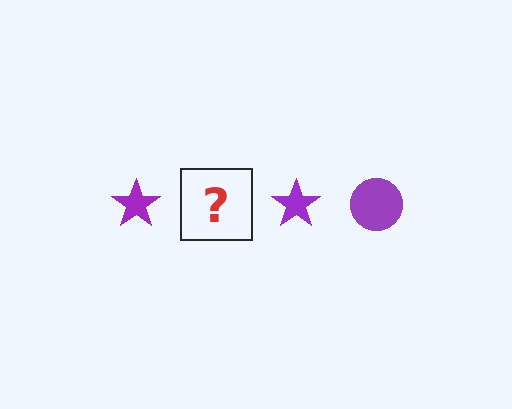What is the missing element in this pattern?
The missing element is a purple circle.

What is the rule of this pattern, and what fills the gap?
The rule is that the pattern cycles through star, circle shapes in purple. The gap should be filled with a purple circle.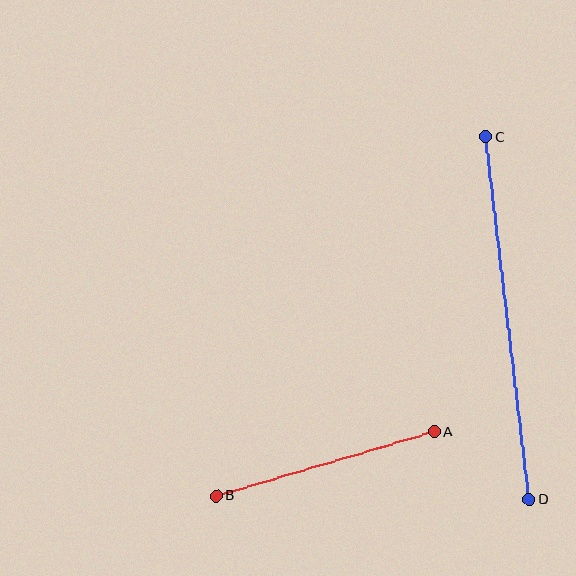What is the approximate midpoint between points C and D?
The midpoint is at approximately (507, 318) pixels.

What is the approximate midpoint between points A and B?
The midpoint is at approximately (325, 464) pixels.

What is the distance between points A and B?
The distance is approximately 227 pixels.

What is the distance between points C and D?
The distance is approximately 365 pixels.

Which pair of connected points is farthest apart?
Points C and D are farthest apart.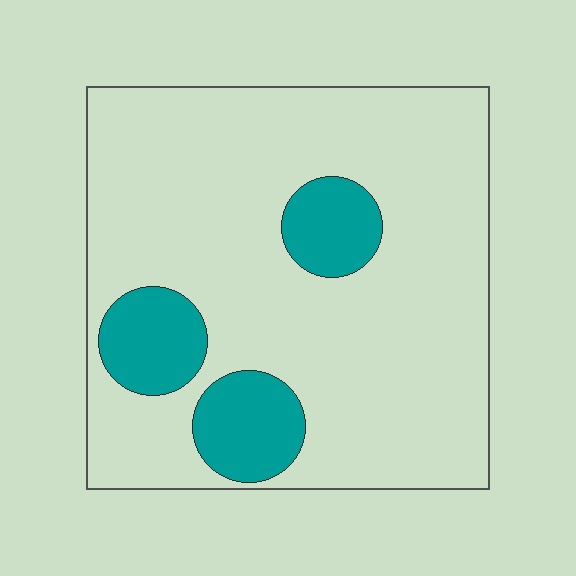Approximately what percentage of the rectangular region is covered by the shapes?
Approximately 15%.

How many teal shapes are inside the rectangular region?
3.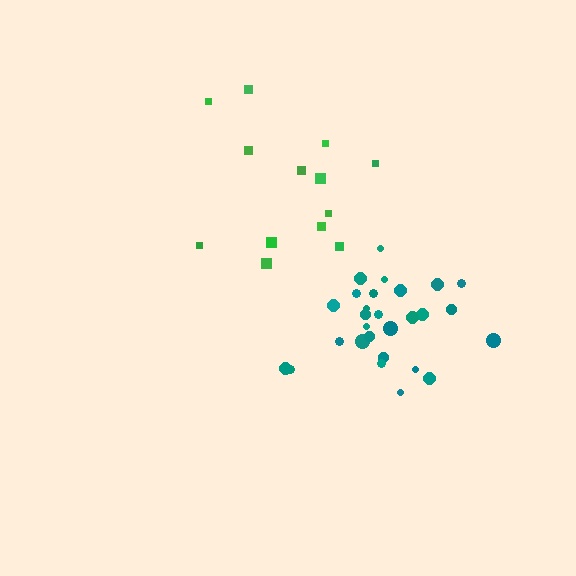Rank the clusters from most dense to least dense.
teal, green.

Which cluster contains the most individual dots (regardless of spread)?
Teal (28).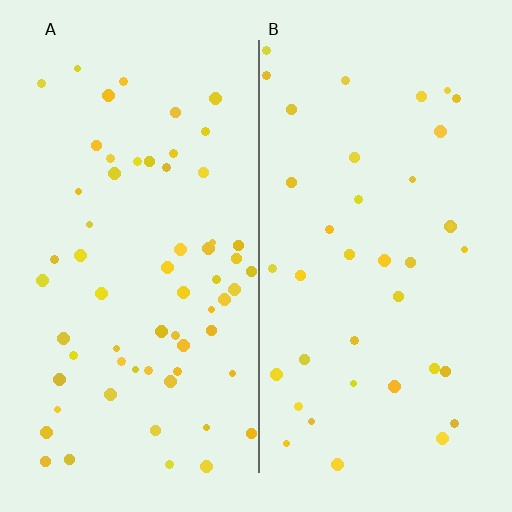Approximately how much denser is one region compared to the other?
Approximately 1.6× — region A over region B.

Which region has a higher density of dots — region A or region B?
A (the left).